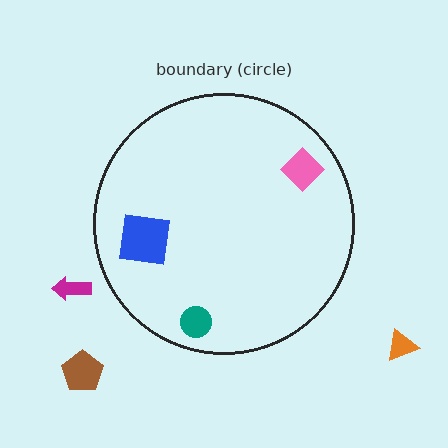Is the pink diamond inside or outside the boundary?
Inside.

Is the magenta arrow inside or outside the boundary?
Outside.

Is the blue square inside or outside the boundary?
Inside.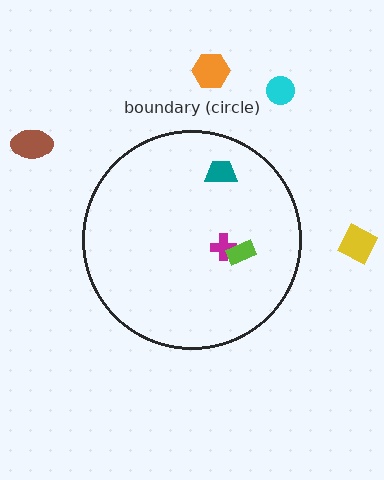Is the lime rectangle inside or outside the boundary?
Inside.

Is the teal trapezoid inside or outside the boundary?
Inside.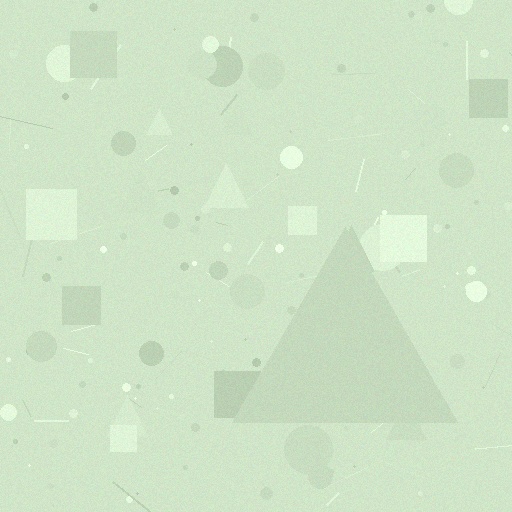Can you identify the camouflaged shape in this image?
The camouflaged shape is a triangle.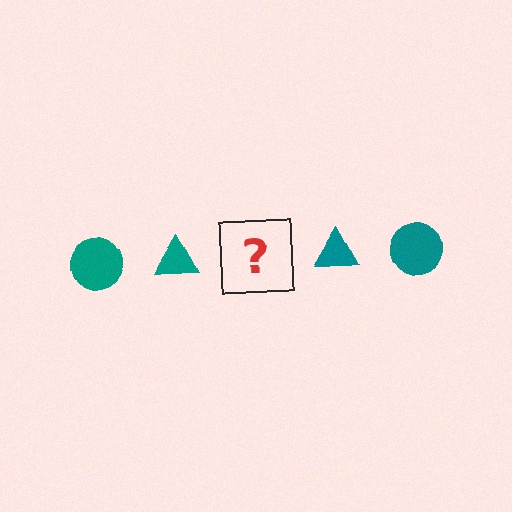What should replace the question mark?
The question mark should be replaced with a teal circle.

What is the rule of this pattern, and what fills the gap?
The rule is that the pattern cycles through circle, triangle shapes in teal. The gap should be filled with a teal circle.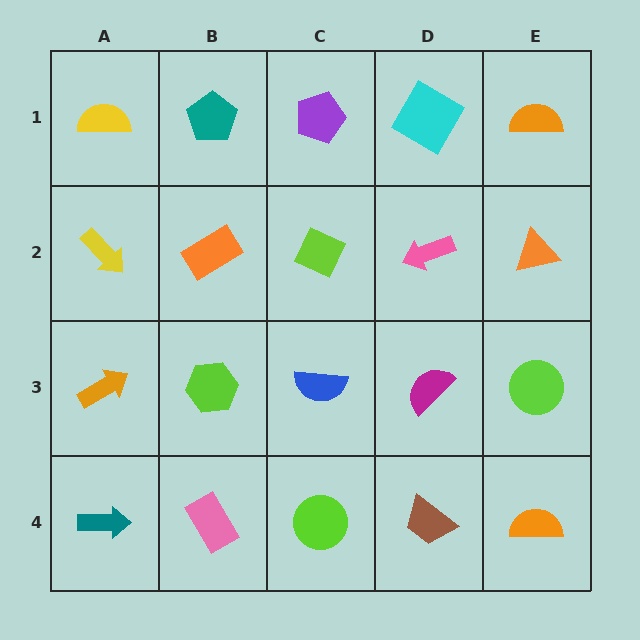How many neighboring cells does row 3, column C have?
4.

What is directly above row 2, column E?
An orange semicircle.